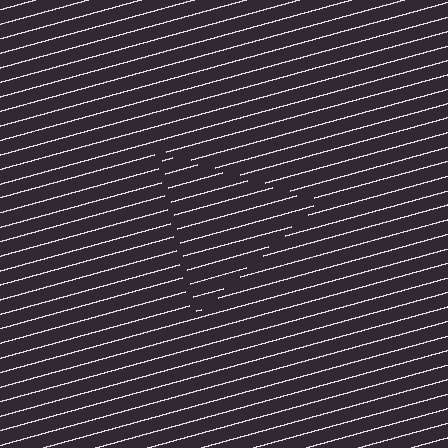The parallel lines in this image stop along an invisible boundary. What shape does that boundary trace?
An illusory triangle. The interior of the shape contains the same grating, shifted by half a period — the contour is defined by the phase discontinuity where line-ends from the inner and outer gratings abut.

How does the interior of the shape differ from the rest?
The interior of the shape contains the same grating, shifted by half a period — the contour is defined by the phase discontinuity where line-ends from the inner and outer gratings abut.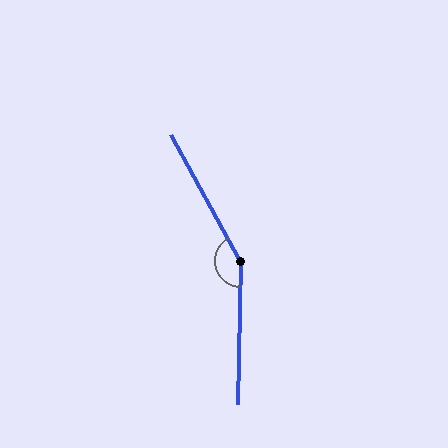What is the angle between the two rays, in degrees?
Approximately 150 degrees.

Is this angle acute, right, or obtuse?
It is obtuse.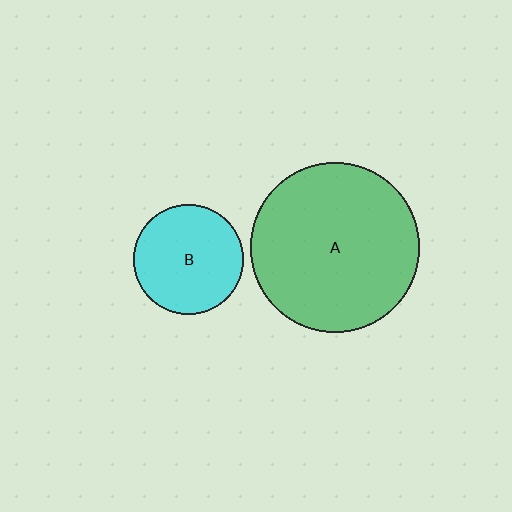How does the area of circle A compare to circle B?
Approximately 2.4 times.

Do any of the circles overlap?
No, none of the circles overlap.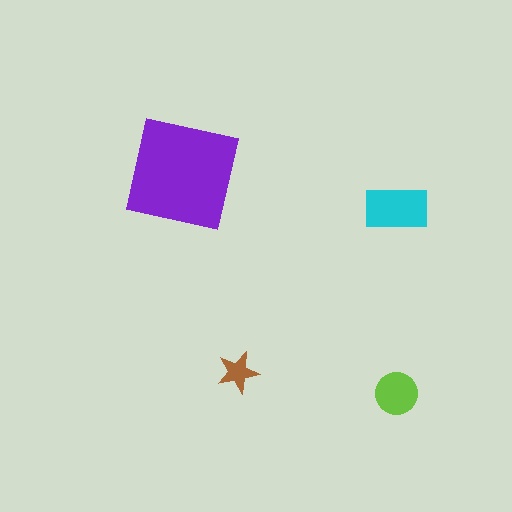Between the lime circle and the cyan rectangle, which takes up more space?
The cyan rectangle.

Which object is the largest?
The purple square.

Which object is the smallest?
The brown star.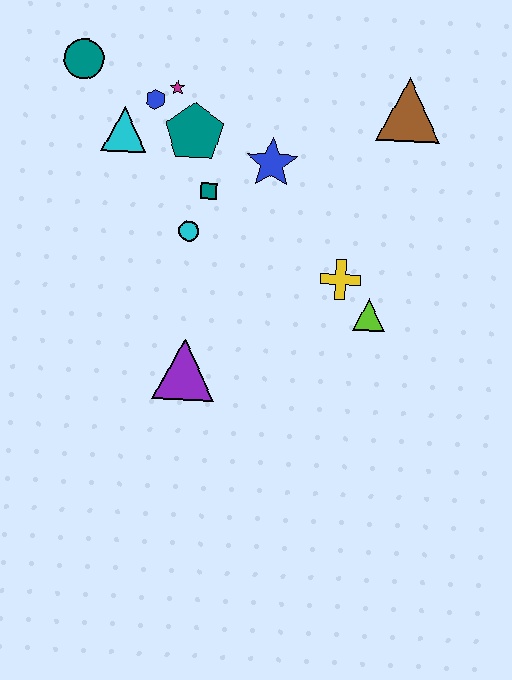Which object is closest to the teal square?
The cyan circle is closest to the teal square.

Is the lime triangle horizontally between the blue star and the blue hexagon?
No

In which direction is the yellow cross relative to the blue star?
The yellow cross is below the blue star.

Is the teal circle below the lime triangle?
No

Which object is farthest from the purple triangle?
The brown triangle is farthest from the purple triangle.